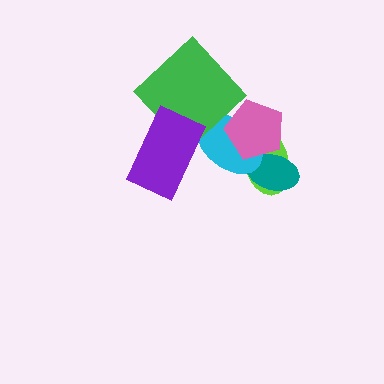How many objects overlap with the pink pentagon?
3 objects overlap with the pink pentagon.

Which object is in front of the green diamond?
The purple rectangle is in front of the green diamond.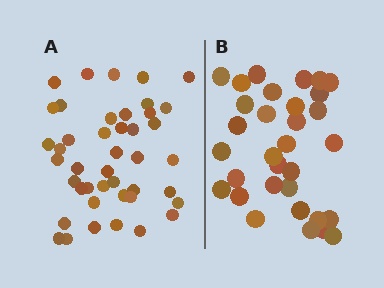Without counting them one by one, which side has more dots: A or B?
Region A (the left region) has more dots.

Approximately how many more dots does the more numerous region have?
Region A has roughly 12 or so more dots than region B.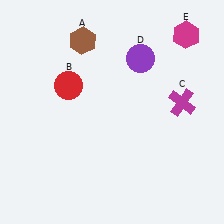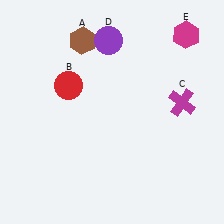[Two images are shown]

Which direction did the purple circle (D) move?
The purple circle (D) moved left.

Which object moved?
The purple circle (D) moved left.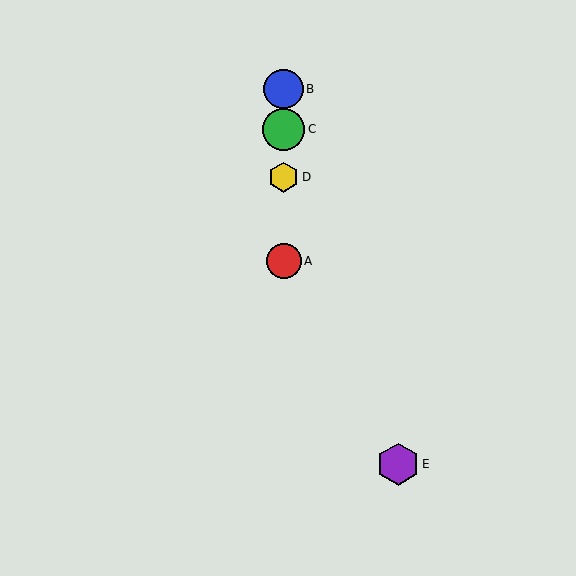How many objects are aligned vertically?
4 objects (A, B, C, D) are aligned vertically.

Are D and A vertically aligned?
Yes, both are at x≈284.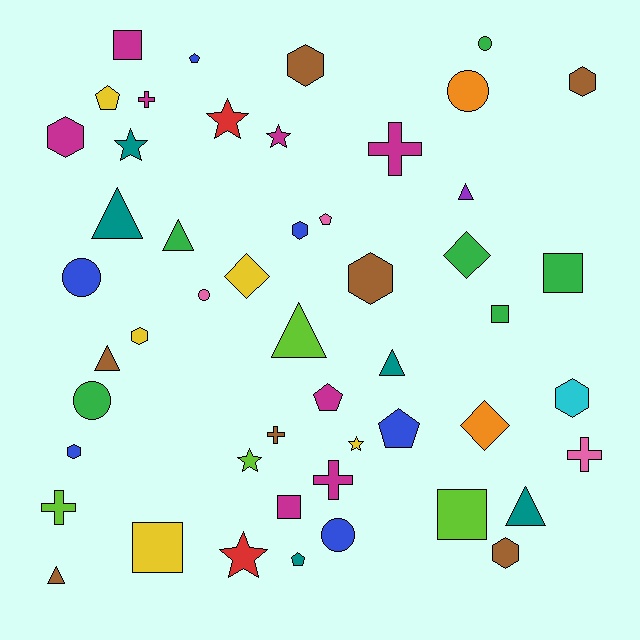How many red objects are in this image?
There are 2 red objects.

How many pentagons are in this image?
There are 6 pentagons.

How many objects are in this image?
There are 50 objects.